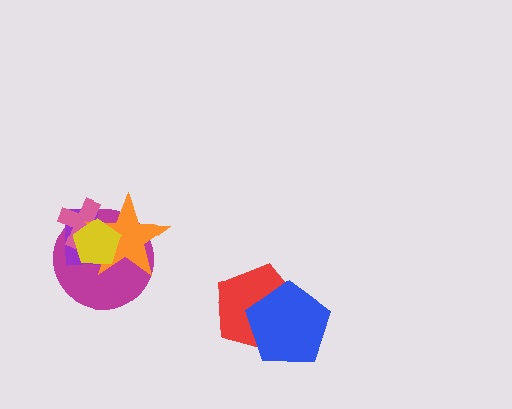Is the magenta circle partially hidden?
Yes, it is partially covered by another shape.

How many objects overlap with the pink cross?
4 objects overlap with the pink cross.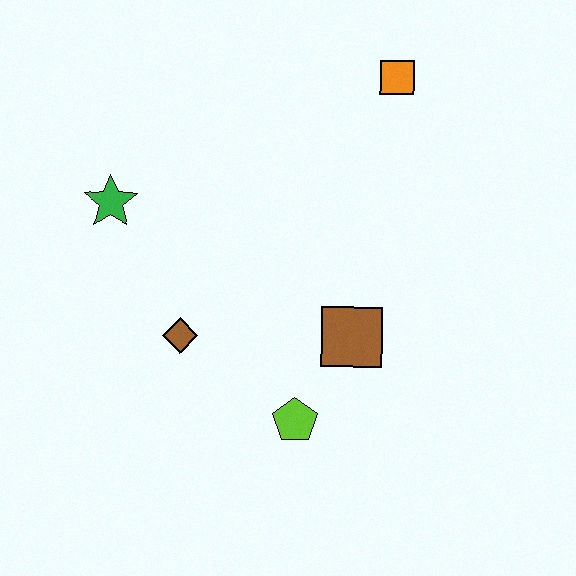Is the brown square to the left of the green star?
No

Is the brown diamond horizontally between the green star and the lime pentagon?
Yes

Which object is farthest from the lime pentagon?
The orange square is farthest from the lime pentagon.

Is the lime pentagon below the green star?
Yes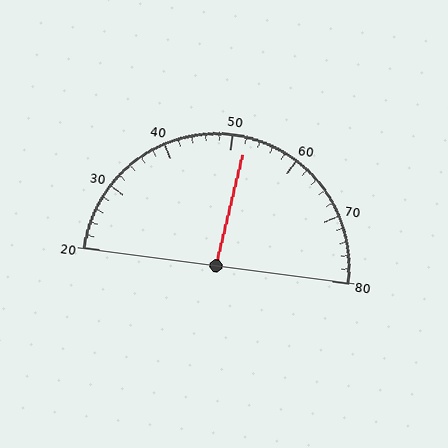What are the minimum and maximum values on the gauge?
The gauge ranges from 20 to 80.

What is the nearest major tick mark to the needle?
The nearest major tick mark is 50.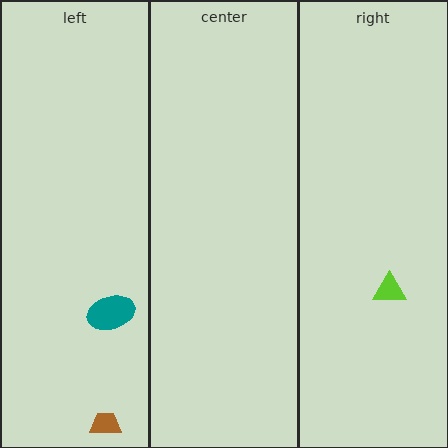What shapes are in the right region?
The lime triangle.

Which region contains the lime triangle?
The right region.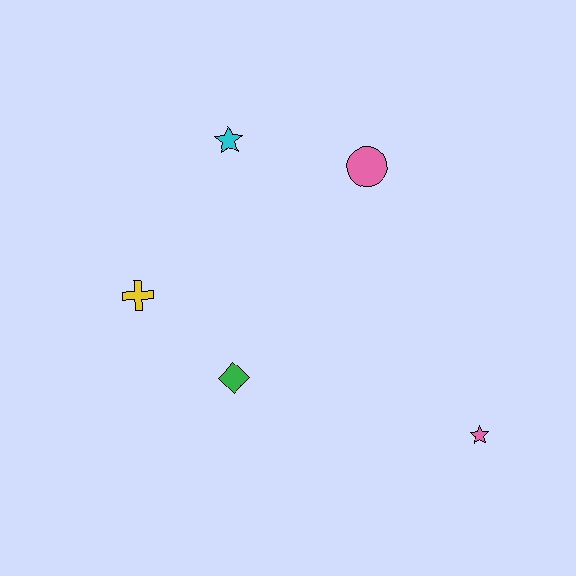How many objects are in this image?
There are 5 objects.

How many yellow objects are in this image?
There is 1 yellow object.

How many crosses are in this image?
There is 1 cross.